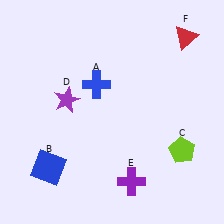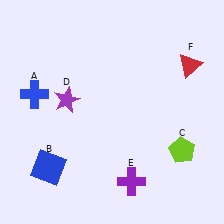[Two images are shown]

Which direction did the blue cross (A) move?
The blue cross (A) moved left.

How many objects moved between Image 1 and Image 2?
2 objects moved between the two images.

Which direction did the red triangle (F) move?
The red triangle (F) moved down.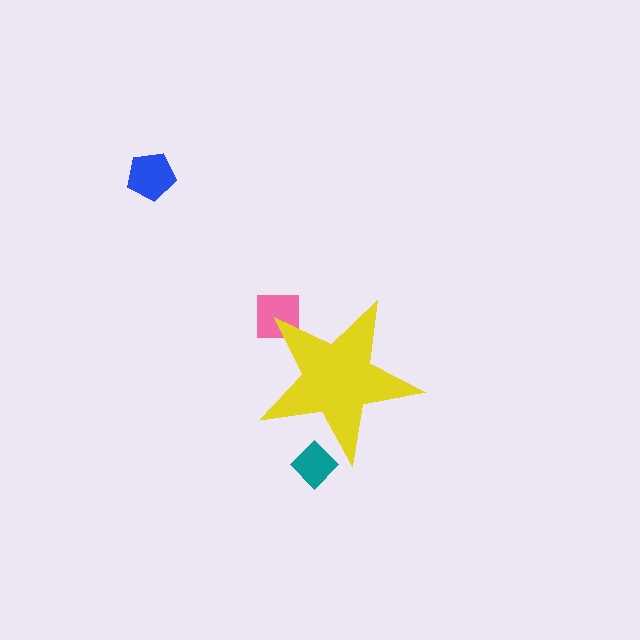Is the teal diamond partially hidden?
Yes, the teal diamond is partially hidden behind the yellow star.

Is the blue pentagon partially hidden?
No, the blue pentagon is fully visible.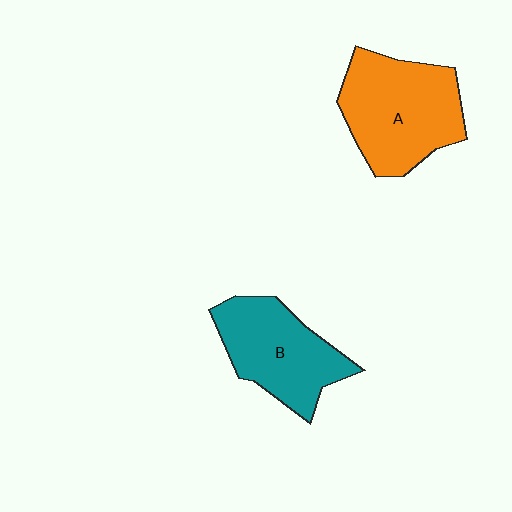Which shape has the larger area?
Shape A (orange).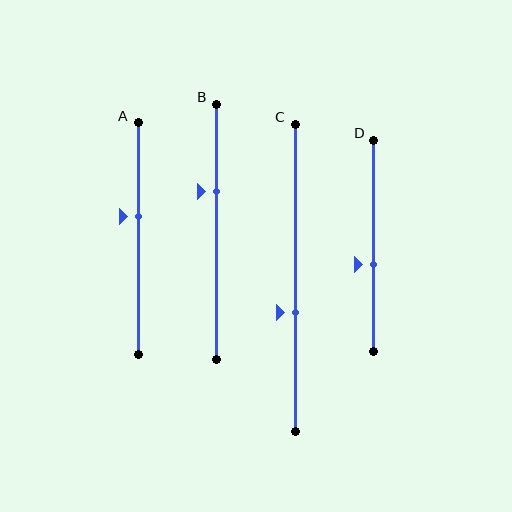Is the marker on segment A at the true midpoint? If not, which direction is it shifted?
No, the marker on segment A is shifted upward by about 10% of the segment length.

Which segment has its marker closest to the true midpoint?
Segment D has its marker closest to the true midpoint.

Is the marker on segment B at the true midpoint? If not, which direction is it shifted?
No, the marker on segment B is shifted upward by about 16% of the segment length.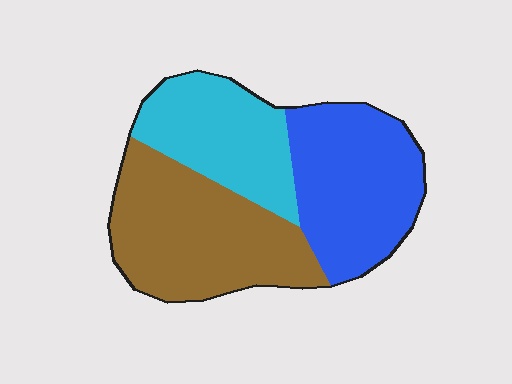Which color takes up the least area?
Cyan, at roughly 25%.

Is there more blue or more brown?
Brown.